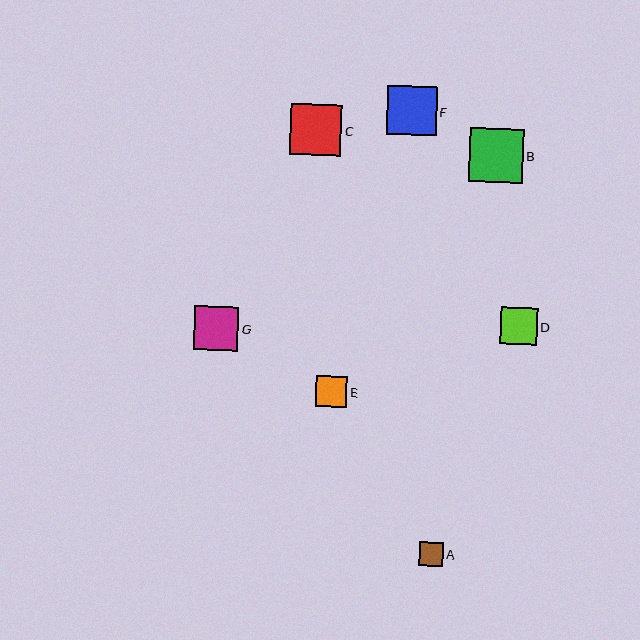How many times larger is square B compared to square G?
Square B is approximately 1.2 times the size of square G.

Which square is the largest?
Square B is the largest with a size of approximately 54 pixels.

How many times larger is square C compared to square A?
Square C is approximately 2.1 times the size of square A.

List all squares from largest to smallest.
From largest to smallest: B, C, F, G, D, E, A.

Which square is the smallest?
Square A is the smallest with a size of approximately 24 pixels.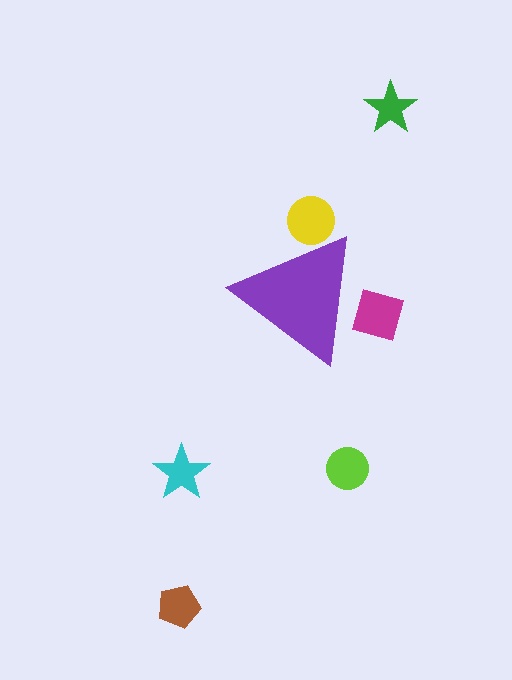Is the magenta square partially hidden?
Yes, the magenta square is partially hidden behind the purple triangle.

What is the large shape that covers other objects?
A purple triangle.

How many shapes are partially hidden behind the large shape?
2 shapes are partially hidden.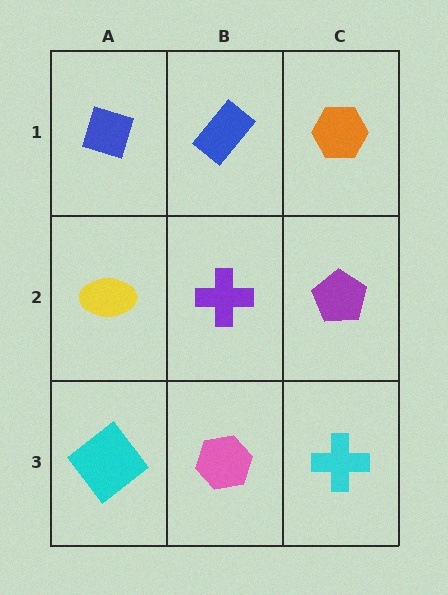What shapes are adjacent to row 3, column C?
A purple pentagon (row 2, column C), a pink hexagon (row 3, column B).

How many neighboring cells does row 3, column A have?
2.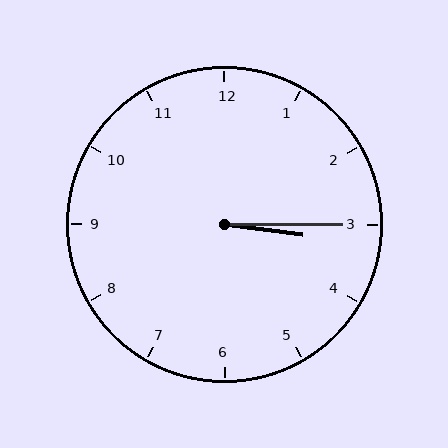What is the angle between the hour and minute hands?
Approximately 8 degrees.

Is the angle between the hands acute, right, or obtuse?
It is acute.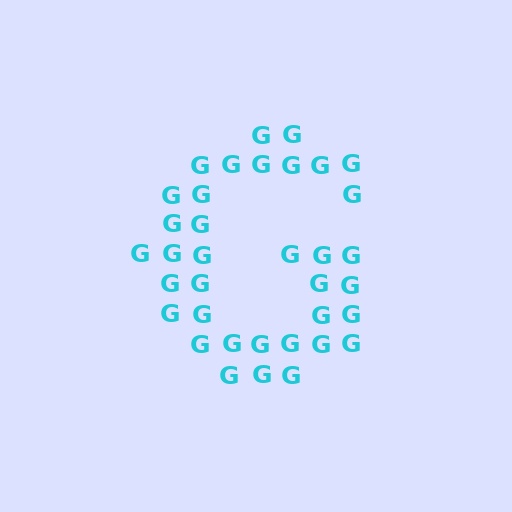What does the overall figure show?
The overall figure shows the letter G.